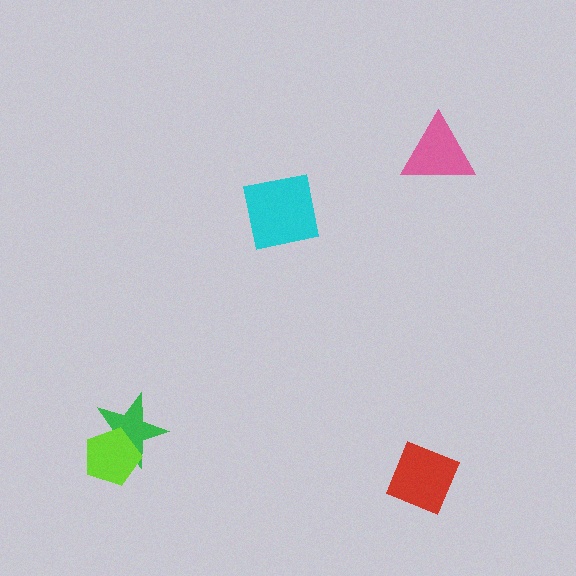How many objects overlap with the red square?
0 objects overlap with the red square.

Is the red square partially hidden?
No, no other shape covers it.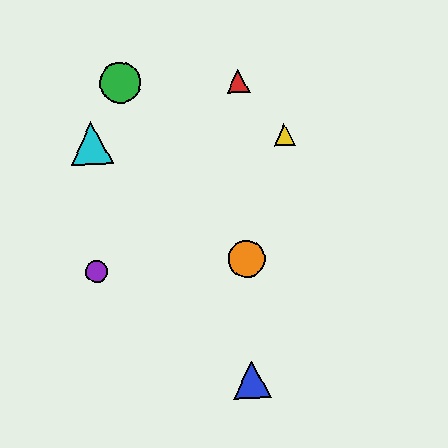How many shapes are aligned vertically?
3 shapes (the red triangle, the blue triangle, the orange circle) are aligned vertically.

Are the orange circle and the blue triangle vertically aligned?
Yes, both are at x≈247.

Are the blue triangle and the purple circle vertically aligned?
No, the blue triangle is at x≈252 and the purple circle is at x≈97.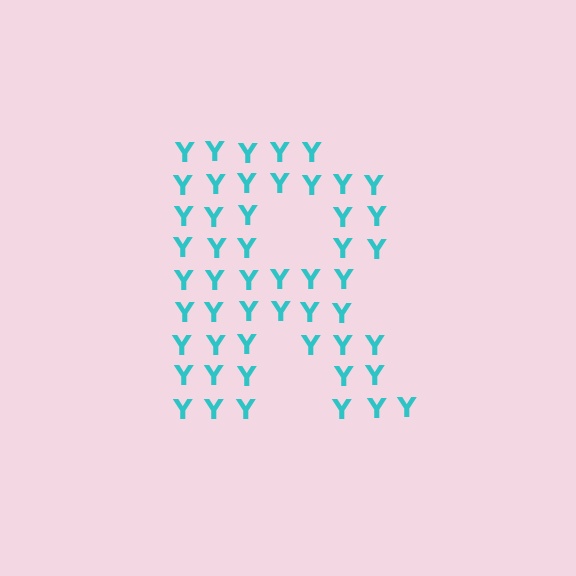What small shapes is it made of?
It is made of small letter Y's.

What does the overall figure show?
The overall figure shows the letter R.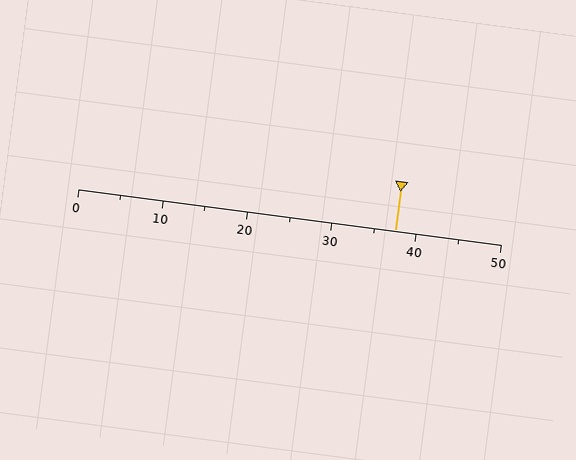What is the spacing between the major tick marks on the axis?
The major ticks are spaced 10 apart.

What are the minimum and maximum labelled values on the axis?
The axis runs from 0 to 50.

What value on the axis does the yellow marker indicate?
The marker indicates approximately 37.5.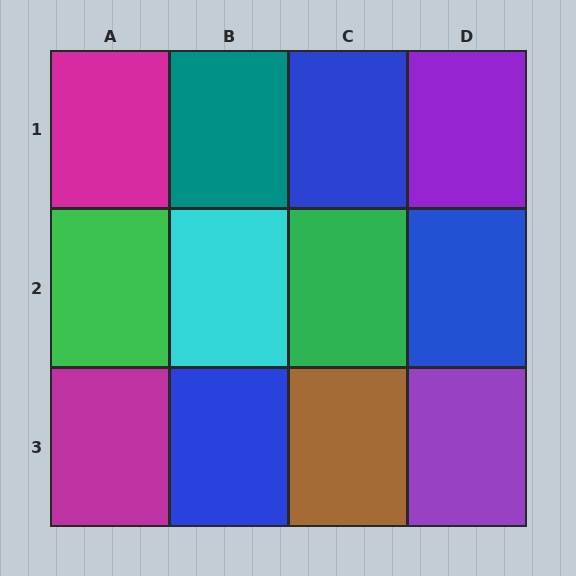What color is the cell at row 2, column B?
Cyan.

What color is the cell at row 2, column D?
Blue.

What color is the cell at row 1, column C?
Blue.